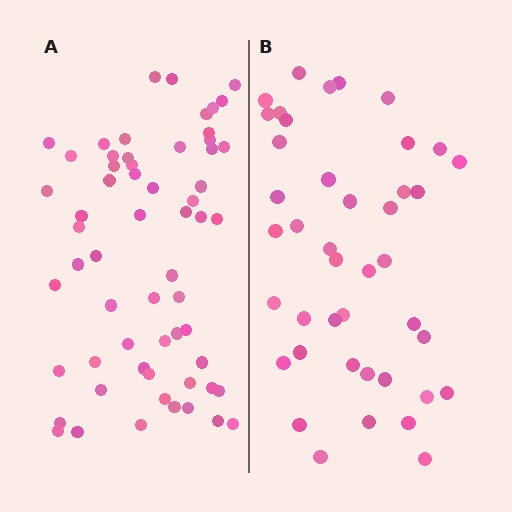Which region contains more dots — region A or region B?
Region A (the left region) has more dots.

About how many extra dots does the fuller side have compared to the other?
Region A has approximately 20 more dots than region B.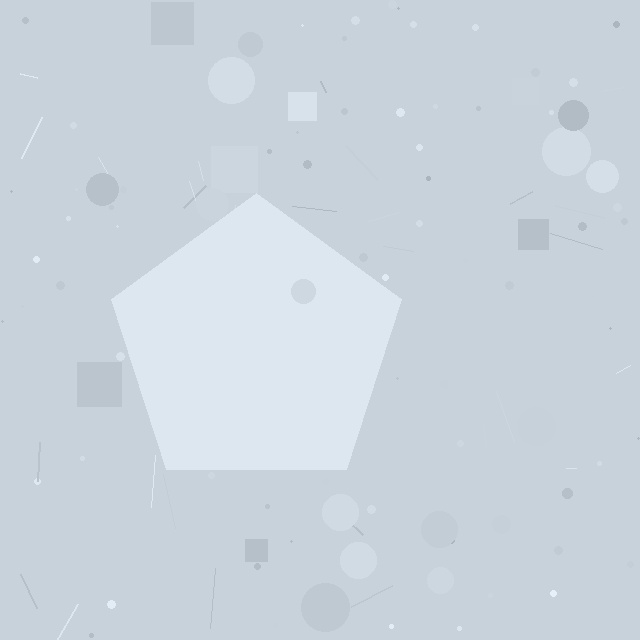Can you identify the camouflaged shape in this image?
The camouflaged shape is a pentagon.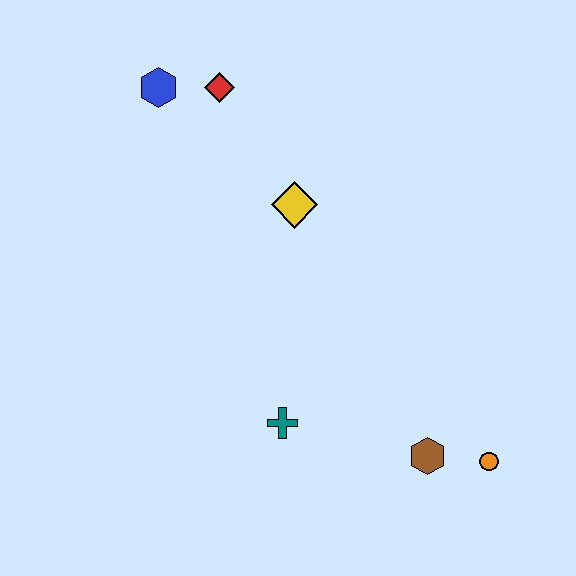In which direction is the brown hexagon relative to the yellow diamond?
The brown hexagon is below the yellow diamond.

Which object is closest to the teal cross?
The brown hexagon is closest to the teal cross.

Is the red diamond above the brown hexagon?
Yes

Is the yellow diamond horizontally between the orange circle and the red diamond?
Yes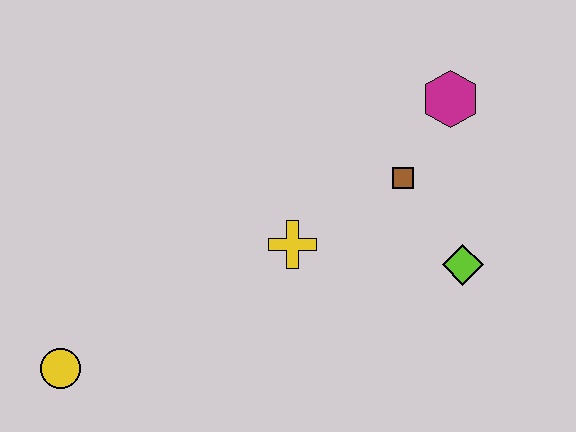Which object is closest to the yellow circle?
The yellow cross is closest to the yellow circle.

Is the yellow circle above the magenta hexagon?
No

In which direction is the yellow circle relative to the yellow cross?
The yellow circle is to the left of the yellow cross.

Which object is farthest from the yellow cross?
The yellow circle is farthest from the yellow cross.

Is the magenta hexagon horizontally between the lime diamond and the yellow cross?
Yes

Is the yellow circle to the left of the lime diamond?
Yes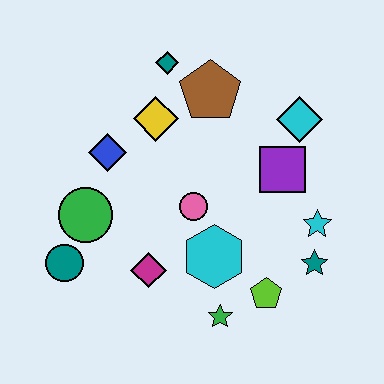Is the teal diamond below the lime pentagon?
No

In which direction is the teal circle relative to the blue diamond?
The teal circle is below the blue diamond.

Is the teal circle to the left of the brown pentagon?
Yes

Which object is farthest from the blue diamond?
The teal star is farthest from the blue diamond.